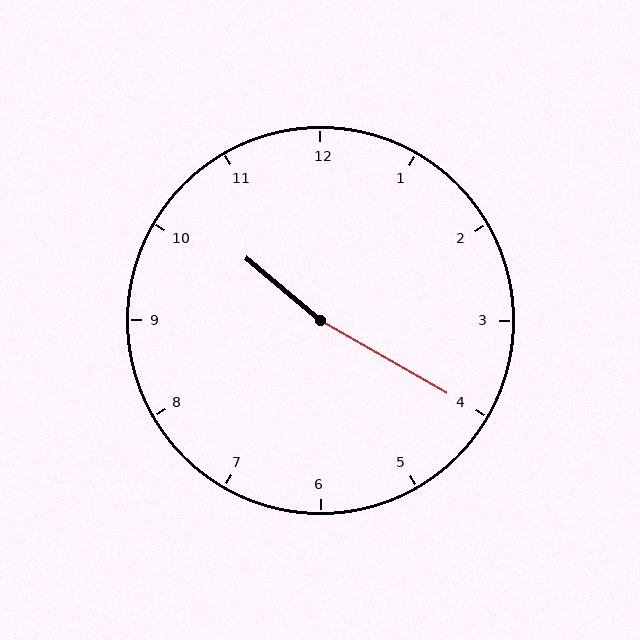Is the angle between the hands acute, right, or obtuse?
It is obtuse.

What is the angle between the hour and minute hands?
Approximately 170 degrees.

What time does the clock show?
10:20.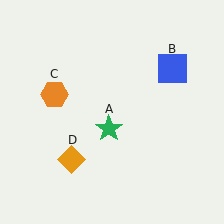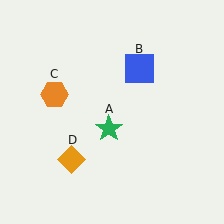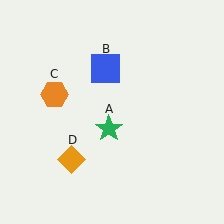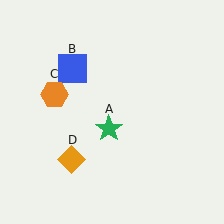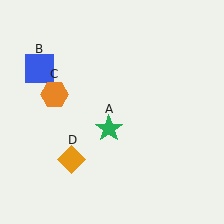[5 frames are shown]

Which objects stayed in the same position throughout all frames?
Green star (object A) and orange hexagon (object C) and orange diamond (object D) remained stationary.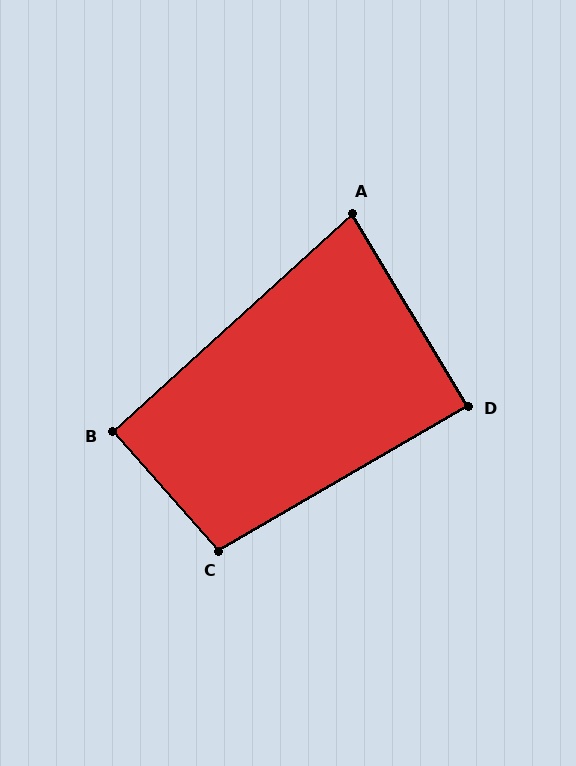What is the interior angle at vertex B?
Approximately 91 degrees (approximately right).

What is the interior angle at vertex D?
Approximately 89 degrees (approximately right).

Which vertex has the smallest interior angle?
A, at approximately 79 degrees.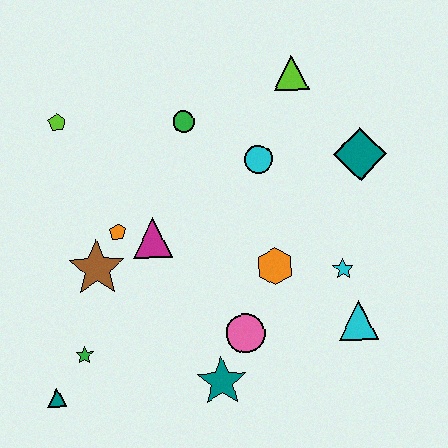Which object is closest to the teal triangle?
The green star is closest to the teal triangle.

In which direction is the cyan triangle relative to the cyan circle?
The cyan triangle is below the cyan circle.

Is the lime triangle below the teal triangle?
No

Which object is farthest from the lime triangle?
The teal triangle is farthest from the lime triangle.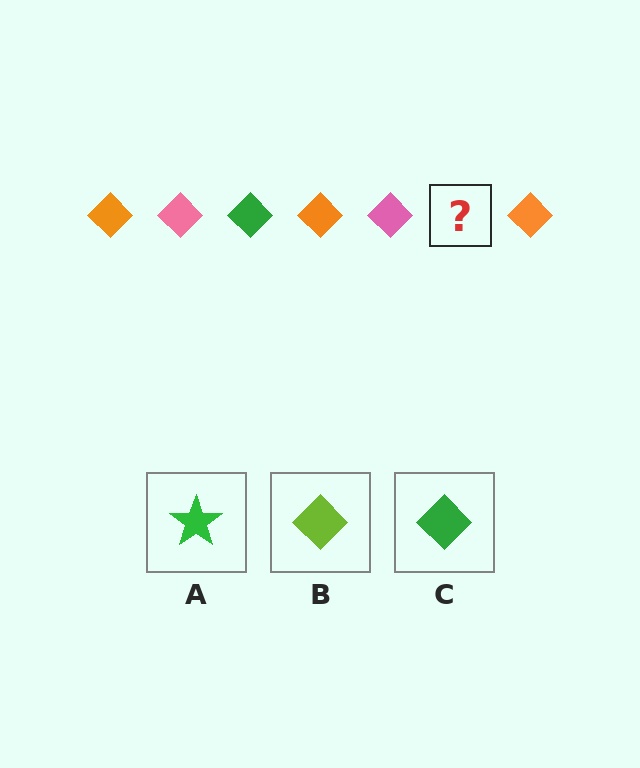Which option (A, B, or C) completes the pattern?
C.